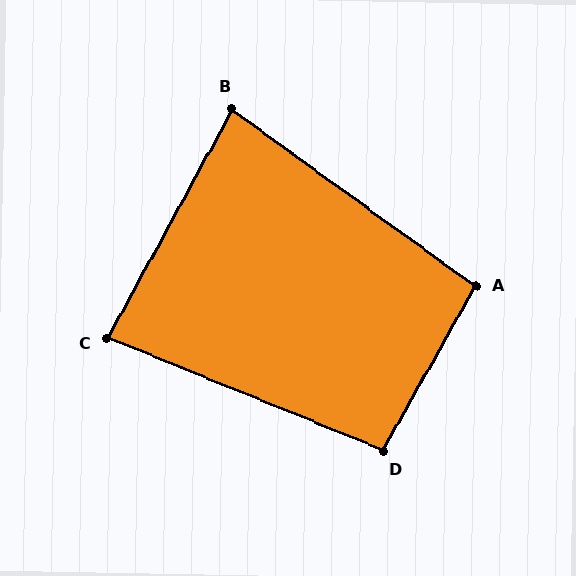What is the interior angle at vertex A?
Approximately 96 degrees (obtuse).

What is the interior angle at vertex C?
Approximately 84 degrees (acute).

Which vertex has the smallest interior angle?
B, at approximately 83 degrees.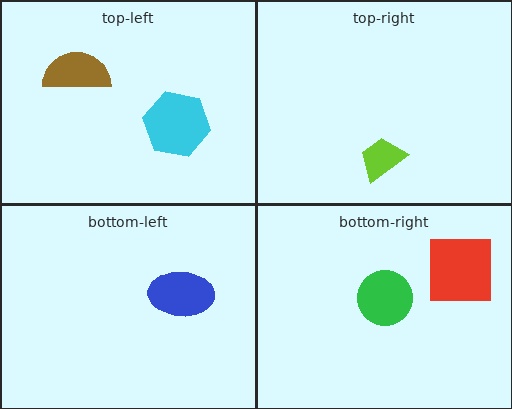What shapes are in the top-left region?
The brown semicircle, the cyan hexagon.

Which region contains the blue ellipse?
The bottom-left region.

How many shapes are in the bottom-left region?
1.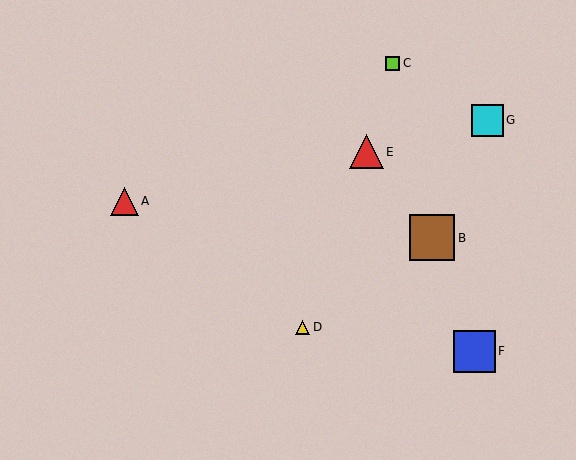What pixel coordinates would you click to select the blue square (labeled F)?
Click at (474, 351) to select the blue square F.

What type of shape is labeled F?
Shape F is a blue square.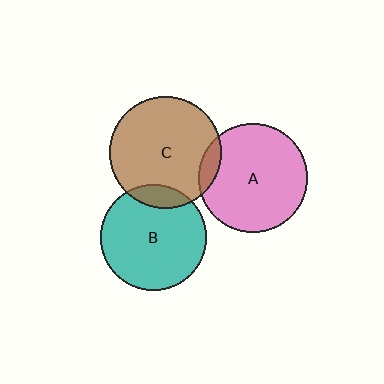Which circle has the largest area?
Circle C (brown).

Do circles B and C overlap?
Yes.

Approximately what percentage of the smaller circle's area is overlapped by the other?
Approximately 10%.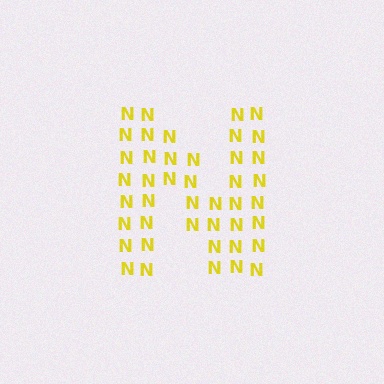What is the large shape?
The large shape is the letter N.